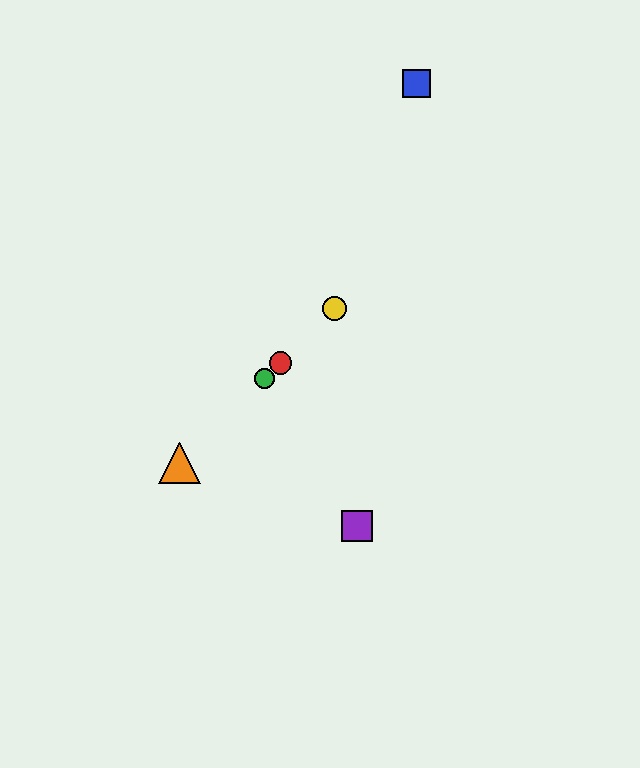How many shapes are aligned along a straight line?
4 shapes (the red circle, the green circle, the yellow circle, the orange triangle) are aligned along a straight line.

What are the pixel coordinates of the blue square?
The blue square is at (417, 83).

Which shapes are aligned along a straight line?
The red circle, the green circle, the yellow circle, the orange triangle are aligned along a straight line.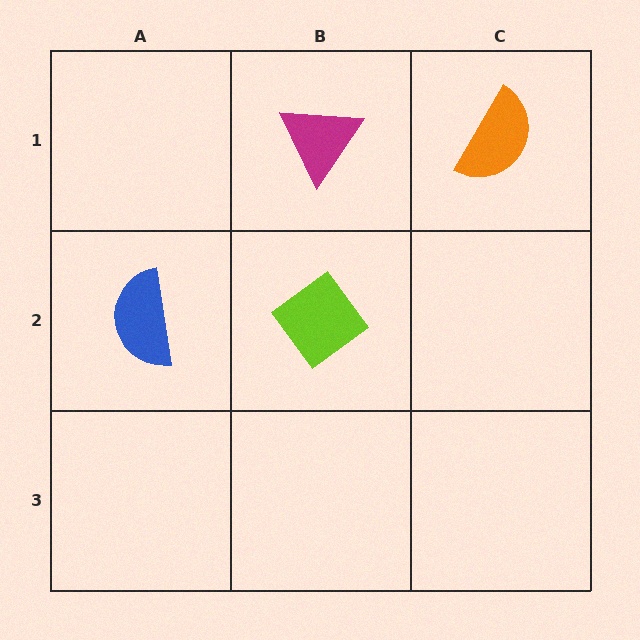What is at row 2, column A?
A blue semicircle.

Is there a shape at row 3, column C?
No, that cell is empty.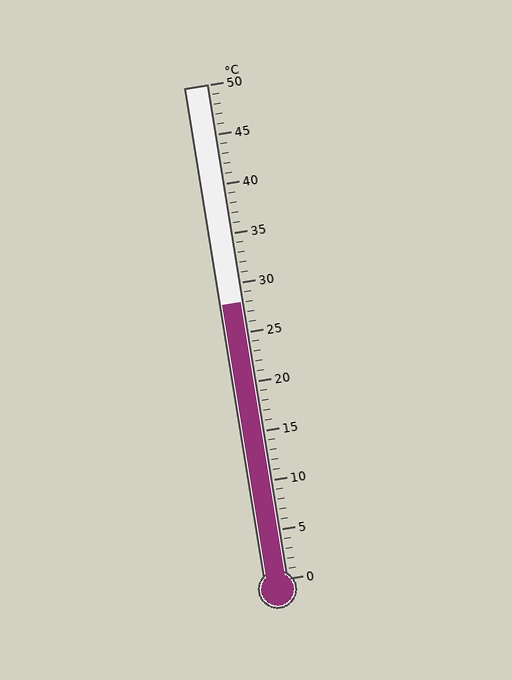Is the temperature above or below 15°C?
The temperature is above 15°C.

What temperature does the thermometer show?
The thermometer shows approximately 28°C.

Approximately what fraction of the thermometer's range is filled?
The thermometer is filled to approximately 55% of its range.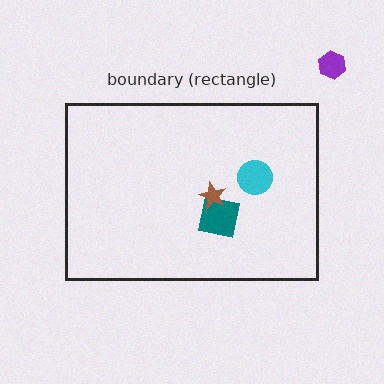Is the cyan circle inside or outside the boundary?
Inside.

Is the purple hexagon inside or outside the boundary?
Outside.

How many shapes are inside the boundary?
3 inside, 1 outside.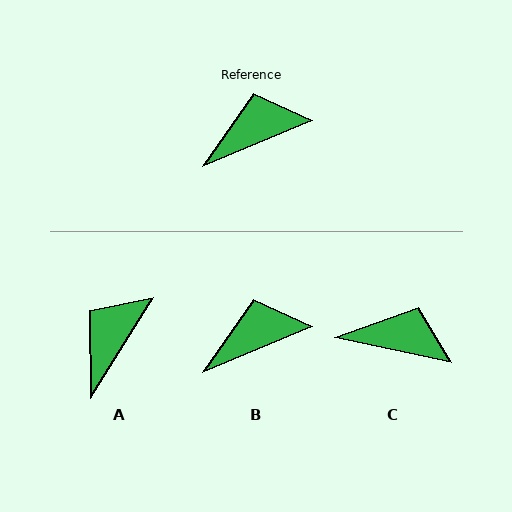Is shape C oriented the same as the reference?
No, it is off by about 35 degrees.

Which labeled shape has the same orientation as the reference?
B.